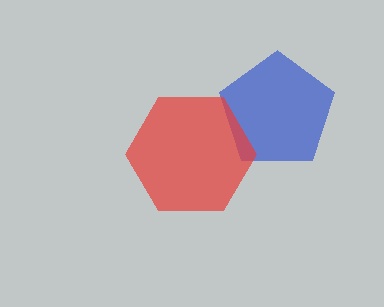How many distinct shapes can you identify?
There are 2 distinct shapes: a blue pentagon, a red hexagon.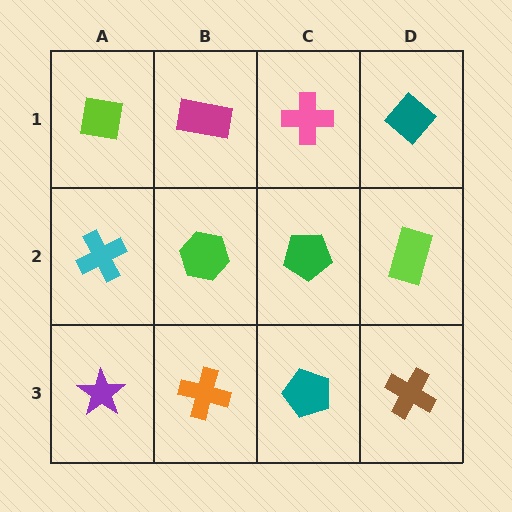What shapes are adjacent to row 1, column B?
A green hexagon (row 2, column B), a lime square (row 1, column A), a pink cross (row 1, column C).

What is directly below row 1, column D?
A lime rectangle.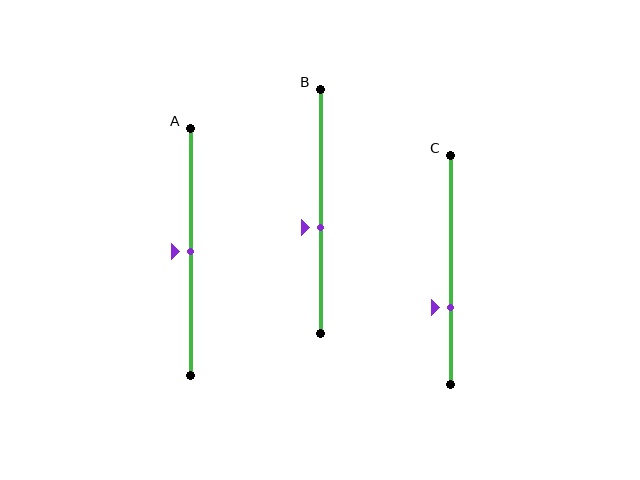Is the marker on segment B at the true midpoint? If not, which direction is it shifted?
No, the marker on segment B is shifted downward by about 7% of the segment length.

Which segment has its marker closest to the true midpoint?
Segment A has its marker closest to the true midpoint.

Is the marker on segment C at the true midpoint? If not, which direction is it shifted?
No, the marker on segment C is shifted downward by about 16% of the segment length.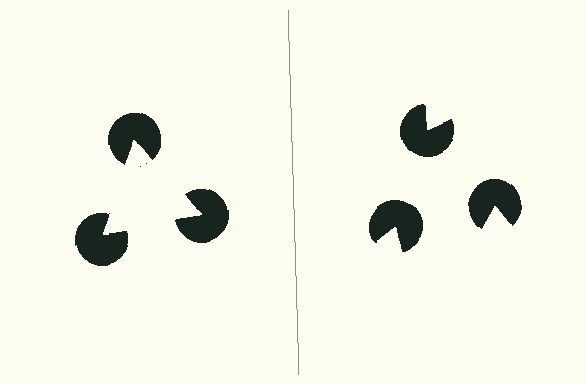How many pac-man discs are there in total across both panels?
6 — 3 on each side.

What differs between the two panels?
The pac-man discs are positioned identically on both sides; only the wedge orientations differ. On the left they align to a triangle; on the right they are misaligned.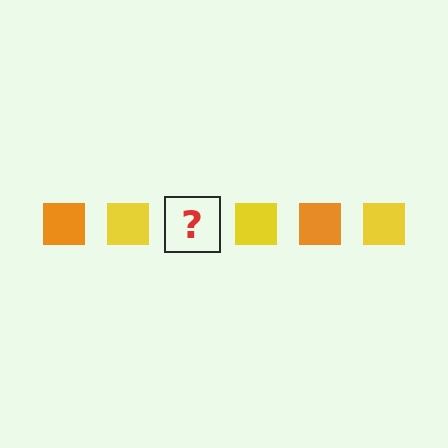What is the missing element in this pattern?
The missing element is an orange square.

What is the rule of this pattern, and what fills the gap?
The rule is that the pattern cycles through orange, yellow squares. The gap should be filled with an orange square.